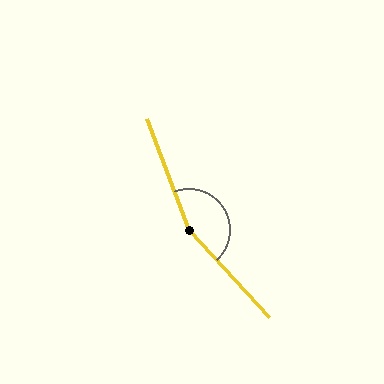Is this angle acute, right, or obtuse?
It is obtuse.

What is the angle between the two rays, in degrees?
Approximately 158 degrees.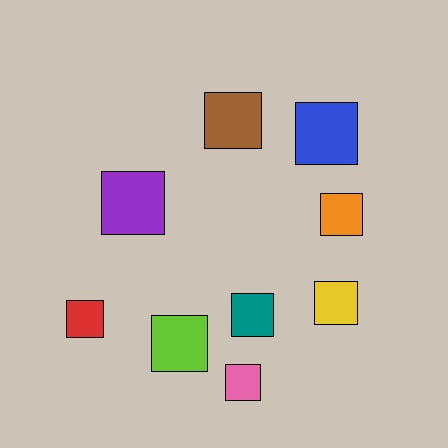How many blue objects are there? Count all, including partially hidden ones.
There is 1 blue object.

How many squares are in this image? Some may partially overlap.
There are 9 squares.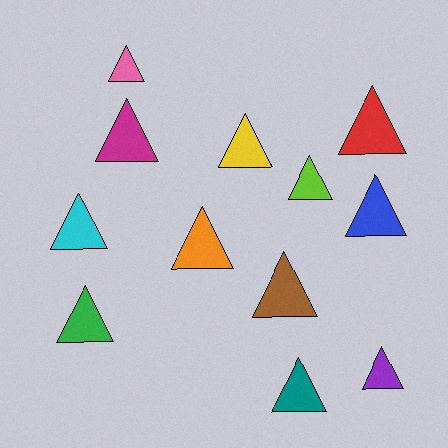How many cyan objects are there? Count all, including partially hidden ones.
There is 1 cyan object.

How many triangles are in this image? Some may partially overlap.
There are 12 triangles.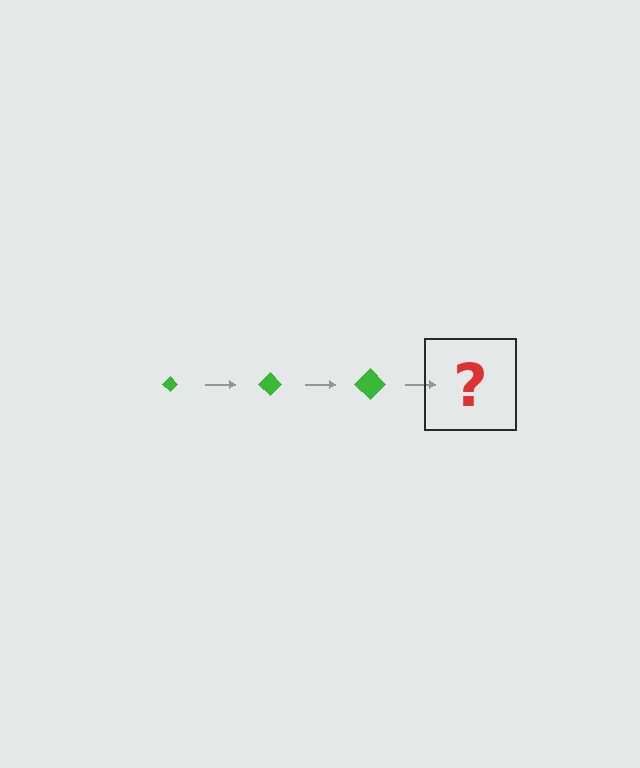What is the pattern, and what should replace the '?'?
The pattern is that the diamond gets progressively larger each step. The '?' should be a green diamond, larger than the previous one.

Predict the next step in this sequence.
The next step is a green diamond, larger than the previous one.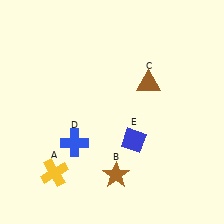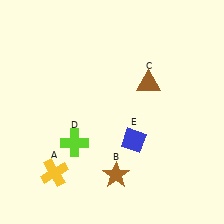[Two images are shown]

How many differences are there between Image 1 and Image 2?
There is 1 difference between the two images.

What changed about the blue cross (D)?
In Image 1, D is blue. In Image 2, it changed to lime.